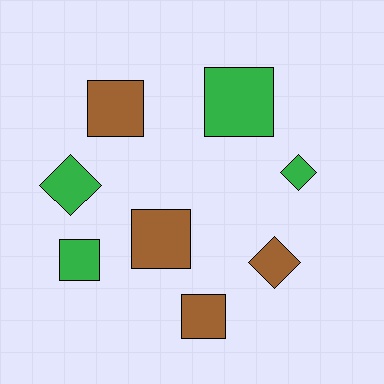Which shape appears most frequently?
Square, with 5 objects.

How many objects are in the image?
There are 8 objects.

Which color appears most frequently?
Green, with 4 objects.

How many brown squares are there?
There are 3 brown squares.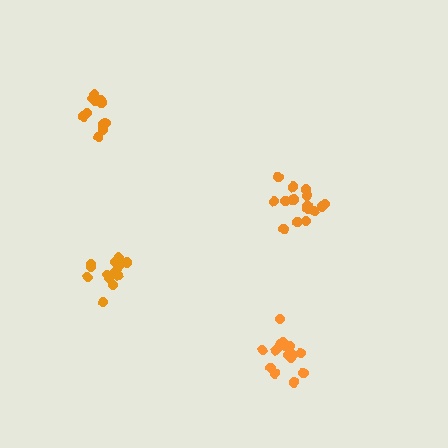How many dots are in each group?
Group 1: 16 dots, Group 2: 16 dots, Group 3: 14 dots, Group 4: 11 dots (57 total).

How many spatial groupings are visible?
There are 4 spatial groupings.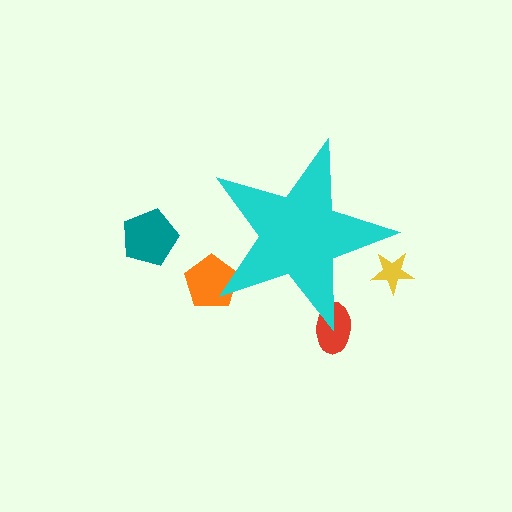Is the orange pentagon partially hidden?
Yes, the orange pentagon is partially hidden behind the cyan star.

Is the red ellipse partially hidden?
Yes, the red ellipse is partially hidden behind the cyan star.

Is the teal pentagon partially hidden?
No, the teal pentagon is fully visible.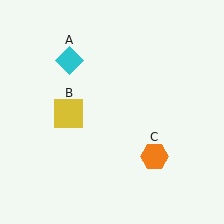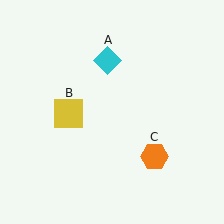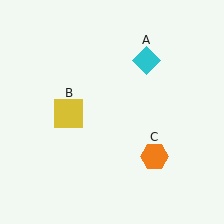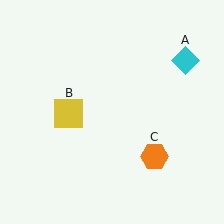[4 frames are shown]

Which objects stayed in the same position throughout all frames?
Yellow square (object B) and orange hexagon (object C) remained stationary.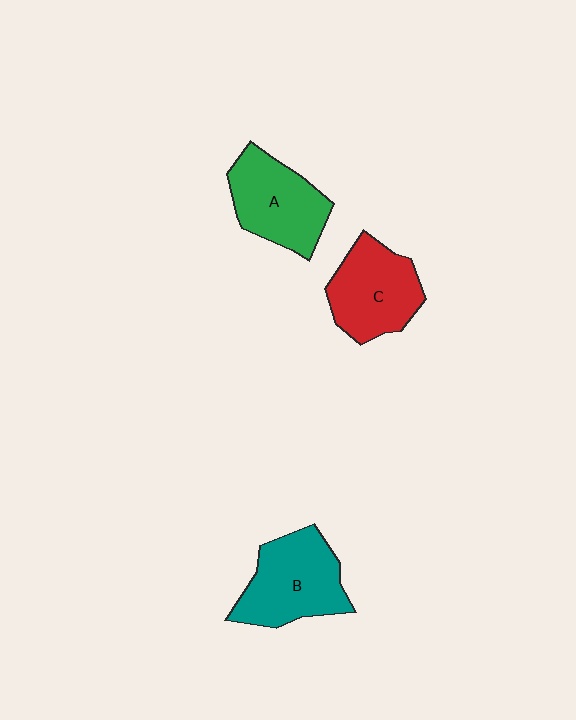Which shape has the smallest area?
Shape C (red).